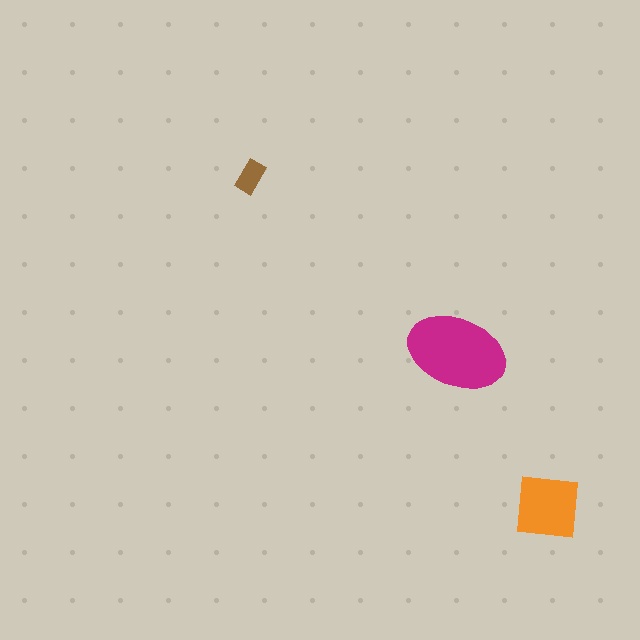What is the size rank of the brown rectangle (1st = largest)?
3rd.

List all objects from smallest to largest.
The brown rectangle, the orange square, the magenta ellipse.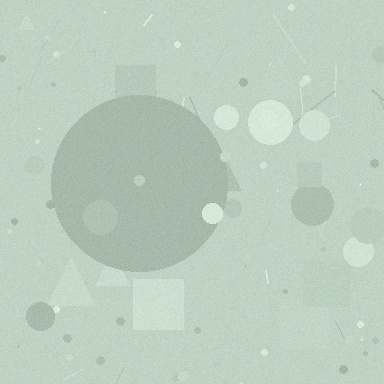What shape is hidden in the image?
A circle is hidden in the image.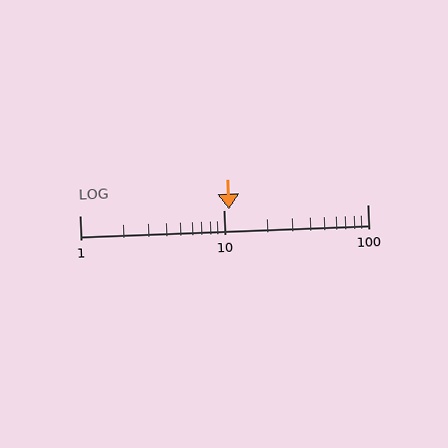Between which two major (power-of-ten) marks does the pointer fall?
The pointer is between 10 and 100.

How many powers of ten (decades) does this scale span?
The scale spans 2 decades, from 1 to 100.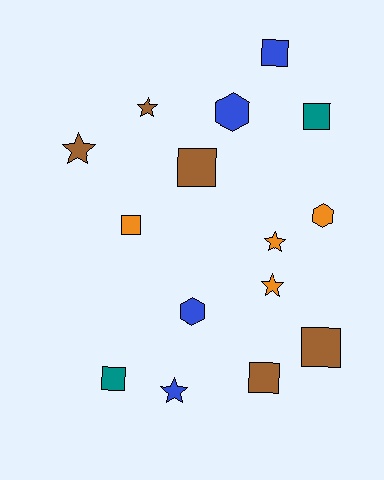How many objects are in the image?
There are 15 objects.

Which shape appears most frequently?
Square, with 7 objects.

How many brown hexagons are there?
There are no brown hexagons.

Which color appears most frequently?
Brown, with 5 objects.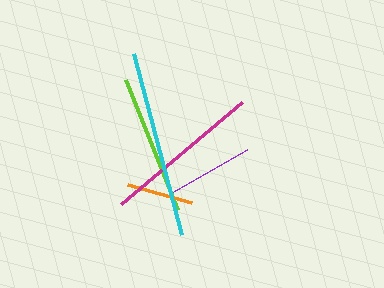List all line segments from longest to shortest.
From longest to shortest: cyan, magenta, lime, purple, orange.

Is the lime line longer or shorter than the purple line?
The lime line is longer than the purple line.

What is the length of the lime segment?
The lime segment is approximately 140 pixels long.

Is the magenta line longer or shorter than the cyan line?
The cyan line is longer than the magenta line.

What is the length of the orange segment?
The orange segment is approximately 67 pixels long.